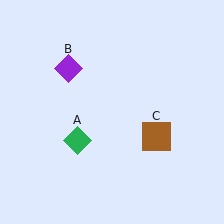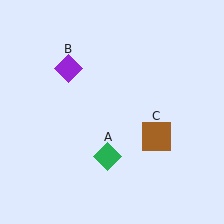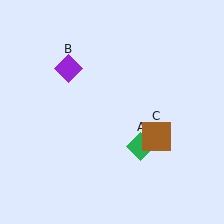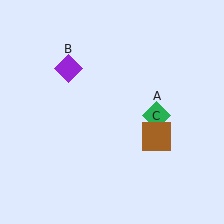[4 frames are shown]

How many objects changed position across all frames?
1 object changed position: green diamond (object A).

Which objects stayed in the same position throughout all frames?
Purple diamond (object B) and brown square (object C) remained stationary.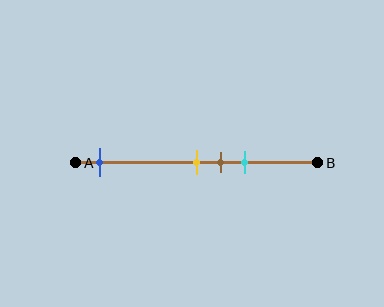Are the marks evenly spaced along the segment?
No, the marks are not evenly spaced.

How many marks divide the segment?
There are 4 marks dividing the segment.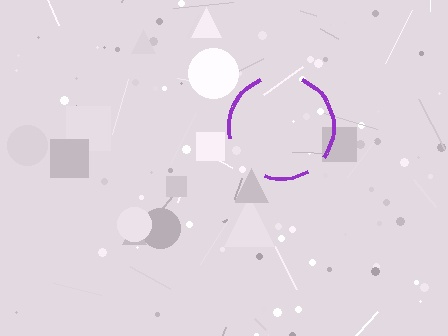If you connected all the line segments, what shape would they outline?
They would outline a circle.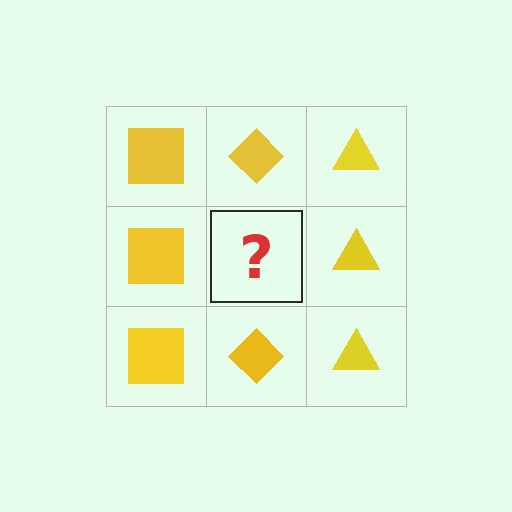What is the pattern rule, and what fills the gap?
The rule is that each column has a consistent shape. The gap should be filled with a yellow diamond.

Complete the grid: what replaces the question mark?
The question mark should be replaced with a yellow diamond.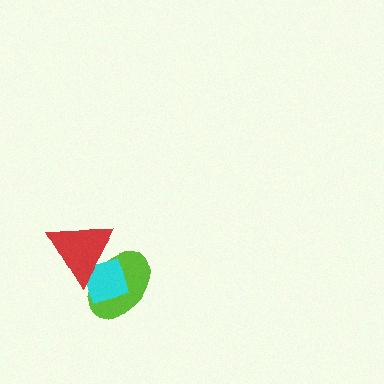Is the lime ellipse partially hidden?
Yes, it is partially covered by another shape.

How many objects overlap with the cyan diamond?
2 objects overlap with the cyan diamond.